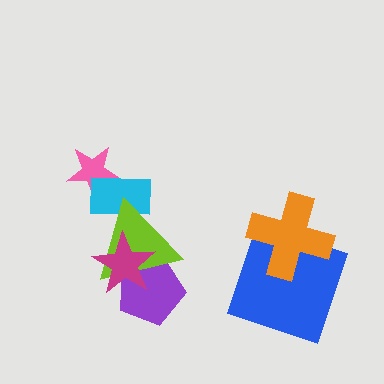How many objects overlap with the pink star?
1 object overlaps with the pink star.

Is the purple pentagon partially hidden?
Yes, it is partially covered by another shape.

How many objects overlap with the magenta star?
2 objects overlap with the magenta star.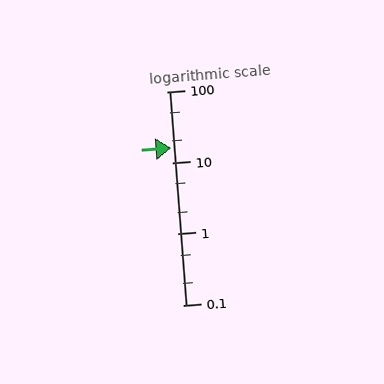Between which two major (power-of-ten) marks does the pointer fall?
The pointer is between 10 and 100.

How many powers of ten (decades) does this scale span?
The scale spans 3 decades, from 0.1 to 100.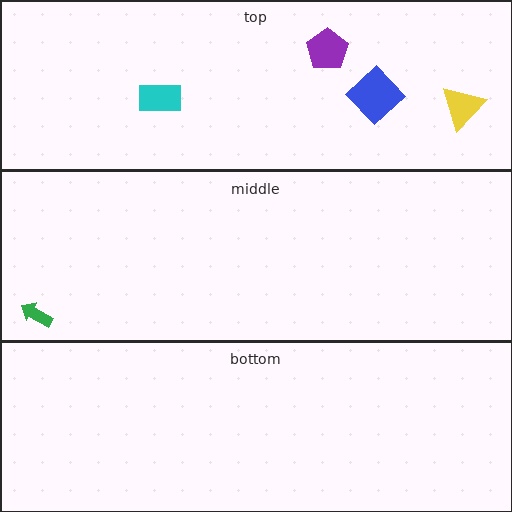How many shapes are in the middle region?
1.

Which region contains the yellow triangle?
The top region.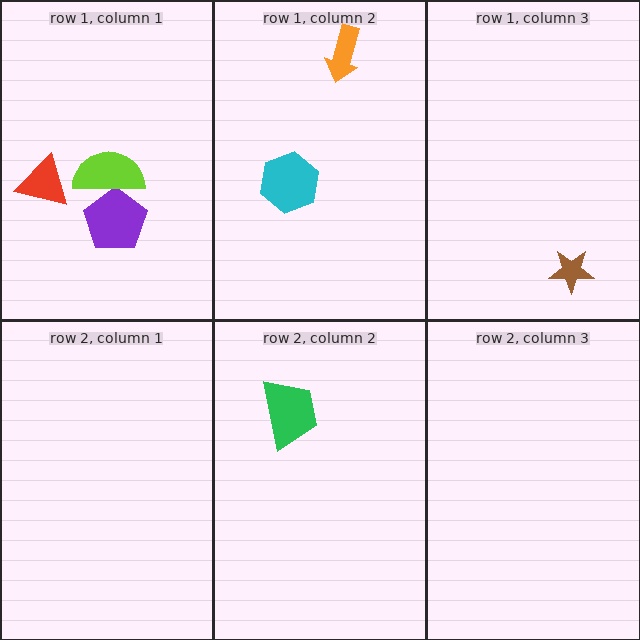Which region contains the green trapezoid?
The row 2, column 2 region.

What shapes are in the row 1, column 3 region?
The brown star.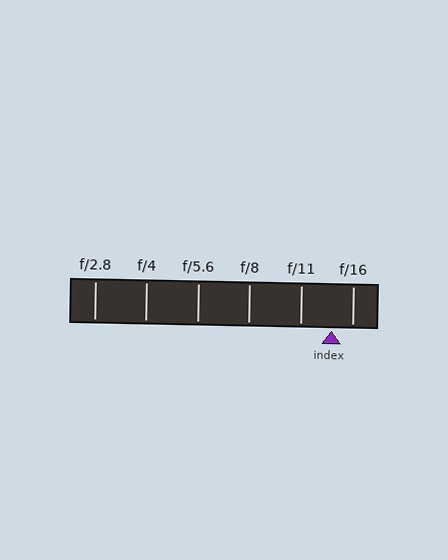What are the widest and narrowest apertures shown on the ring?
The widest aperture shown is f/2.8 and the narrowest is f/16.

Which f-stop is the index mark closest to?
The index mark is closest to f/16.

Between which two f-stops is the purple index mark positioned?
The index mark is between f/11 and f/16.